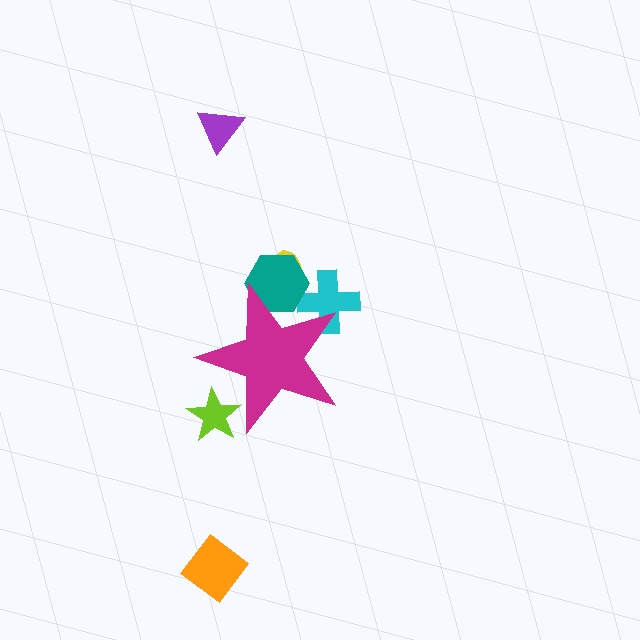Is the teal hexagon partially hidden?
Yes, the teal hexagon is partially hidden behind the magenta star.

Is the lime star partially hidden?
Yes, the lime star is partially hidden behind the magenta star.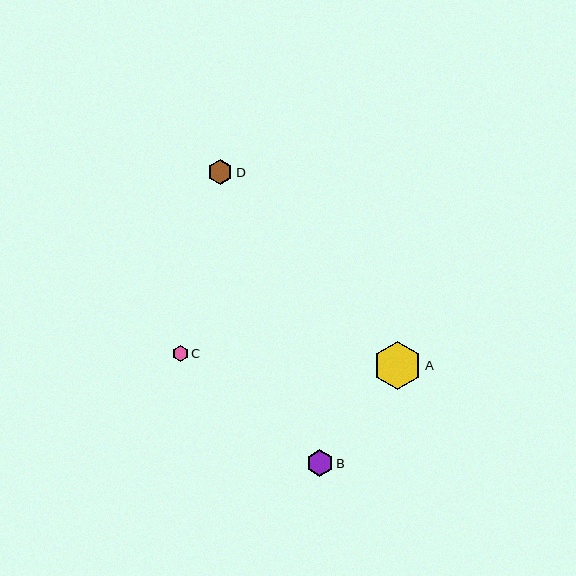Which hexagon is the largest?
Hexagon A is the largest with a size of approximately 48 pixels.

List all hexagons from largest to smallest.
From largest to smallest: A, B, D, C.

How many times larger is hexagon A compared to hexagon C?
Hexagon A is approximately 3.1 times the size of hexagon C.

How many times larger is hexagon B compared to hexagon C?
Hexagon B is approximately 1.7 times the size of hexagon C.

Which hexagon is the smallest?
Hexagon C is the smallest with a size of approximately 16 pixels.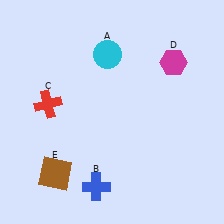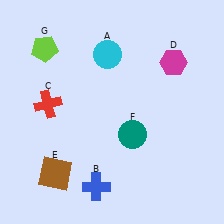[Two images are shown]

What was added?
A teal circle (F), a lime pentagon (G) were added in Image 2.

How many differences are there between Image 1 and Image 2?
There are 2 differences between the two images.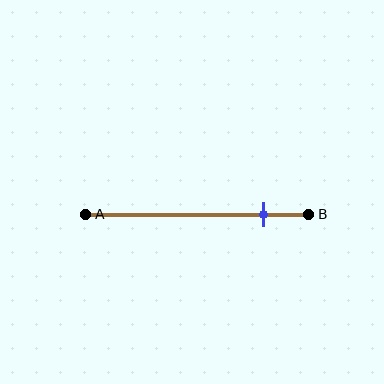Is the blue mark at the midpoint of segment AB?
No, the mark is at about 80% from A, not at the 50% midpoint.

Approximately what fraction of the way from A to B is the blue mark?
The blue mark is approximately 80% of the way from A to B.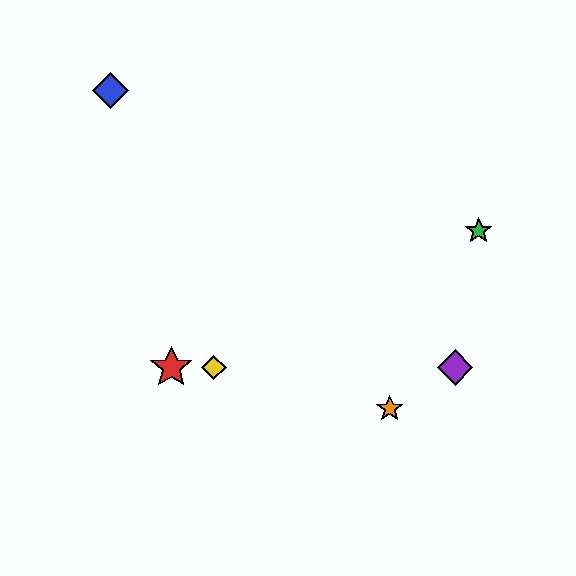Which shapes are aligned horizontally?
The red star, the yellow diamond, the purple diamond are aligned horizontally.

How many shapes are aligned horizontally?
3 shapes (the red star, the yellow diamond, the purple diamond) are aligned horizontally.